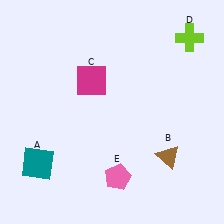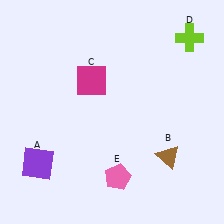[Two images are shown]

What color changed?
The square (A) changed from teal in Image 1 to purple in Image 2.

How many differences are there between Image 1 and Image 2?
There is 1 difference between the two images.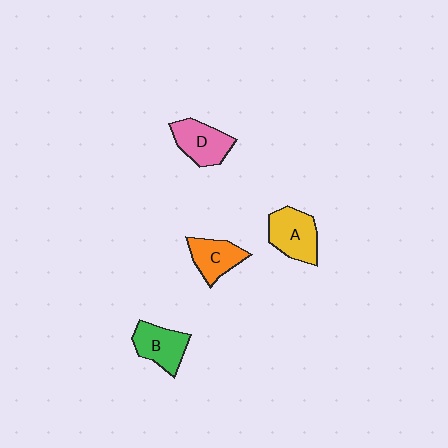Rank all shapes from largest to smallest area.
From largest to smallest: A (yellow), D (pink), B (green), C (orange).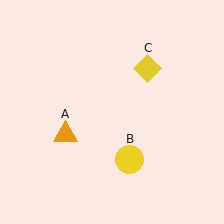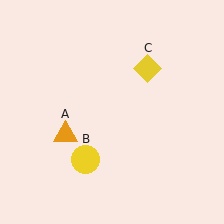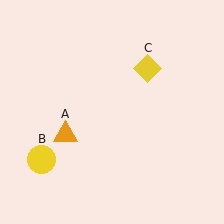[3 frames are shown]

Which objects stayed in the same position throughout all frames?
Orange triangle (object A) and yellow diamond (object C) remained stationary.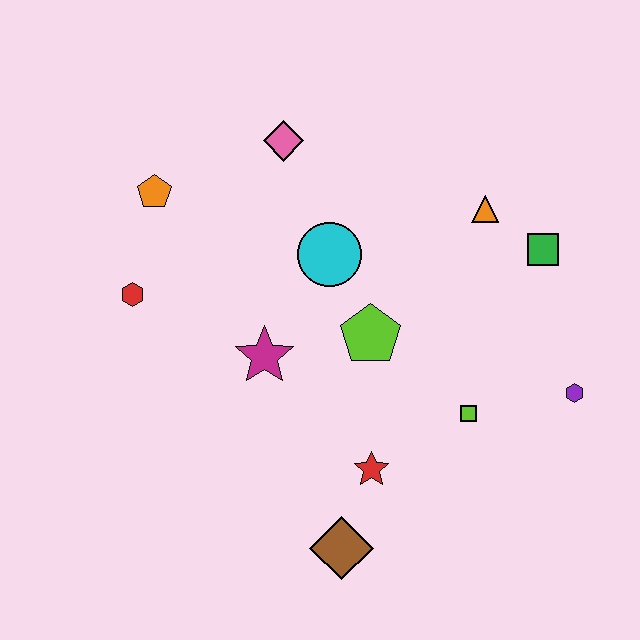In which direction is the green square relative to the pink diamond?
The green square is to the right of the pink diamond.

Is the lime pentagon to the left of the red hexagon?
No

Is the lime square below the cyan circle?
Yes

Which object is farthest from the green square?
The red hexagon is farthest from the green square.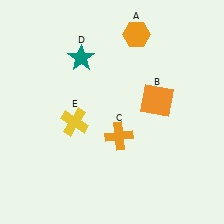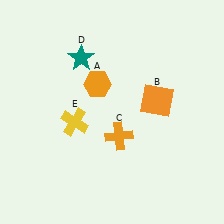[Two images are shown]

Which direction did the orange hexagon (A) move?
The orange hexagon (A) moved down.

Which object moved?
The orange hexagon (A) moved down.